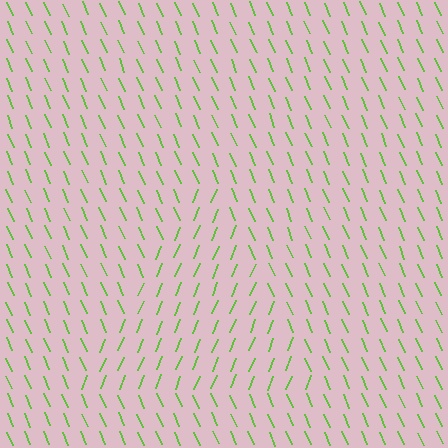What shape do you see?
I see a triangle.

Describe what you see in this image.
The image is filled with small lime line segments. A triangle region in the image has lines oriented differently from the surrounding lines, creating a visible texture boundary.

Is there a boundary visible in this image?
Yes, there is a texture boundary formed by a change in line orientation.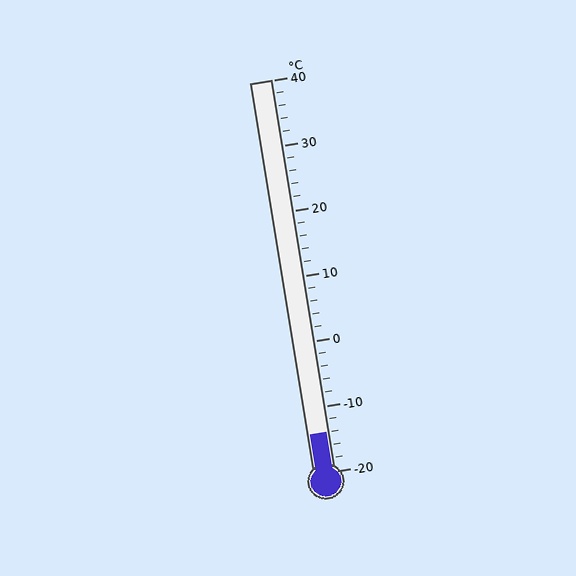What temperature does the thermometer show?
The thermometer shows approximately -14°C.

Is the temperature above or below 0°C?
The temperature is below 0°C.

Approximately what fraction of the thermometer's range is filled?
The thermometer is filled to approximately 10% of its range.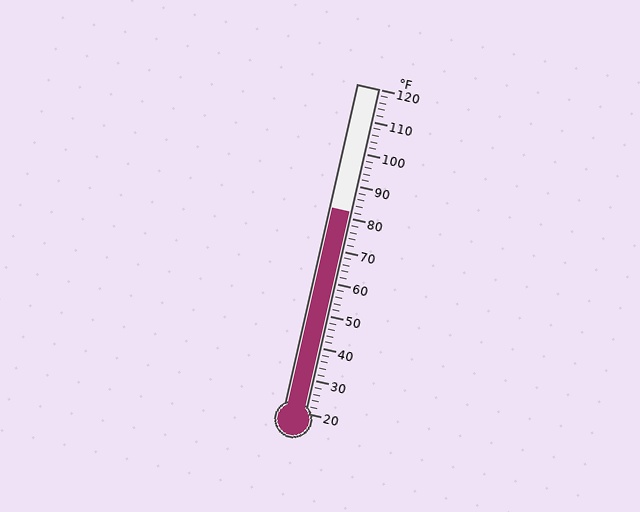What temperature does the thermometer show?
The thermometer shows approximately 82°F.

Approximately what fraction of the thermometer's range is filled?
The thermometer is filled to approximately 60% of its range.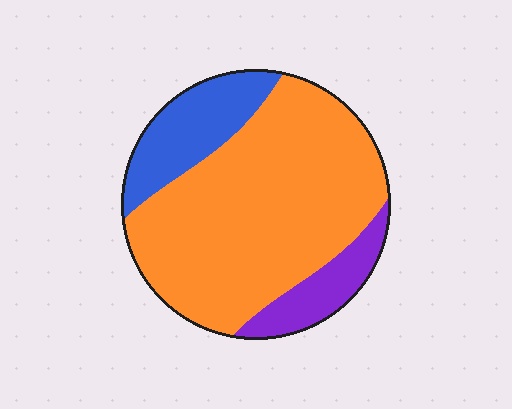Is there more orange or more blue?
Orange.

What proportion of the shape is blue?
Blue covers around 20% of the shape.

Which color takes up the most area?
Orange, at roughly 70%.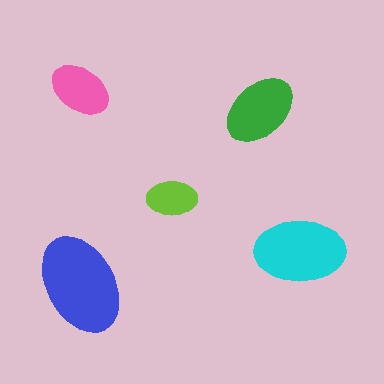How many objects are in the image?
There are 5 objects in the image.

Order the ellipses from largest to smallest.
the blue one, the cyan one, the green one, the pink one, the lime one.